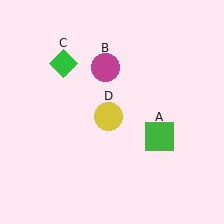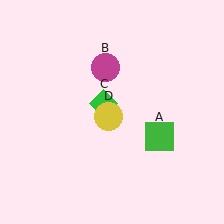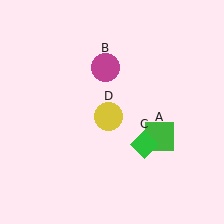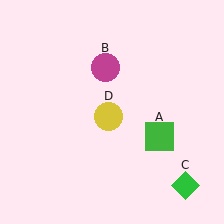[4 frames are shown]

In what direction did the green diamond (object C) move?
The green diamond (object C) moved down and to the right.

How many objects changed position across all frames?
1 object changed position: green diamond (object C).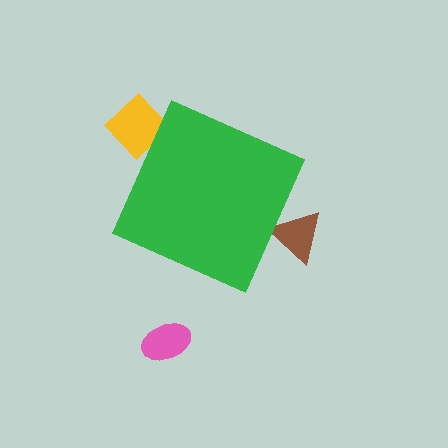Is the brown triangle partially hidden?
Yes, the brown triangle is partially hidden behind the green diamond.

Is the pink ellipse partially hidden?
No, the pink ellipse is fully visible.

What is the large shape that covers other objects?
A green diamond.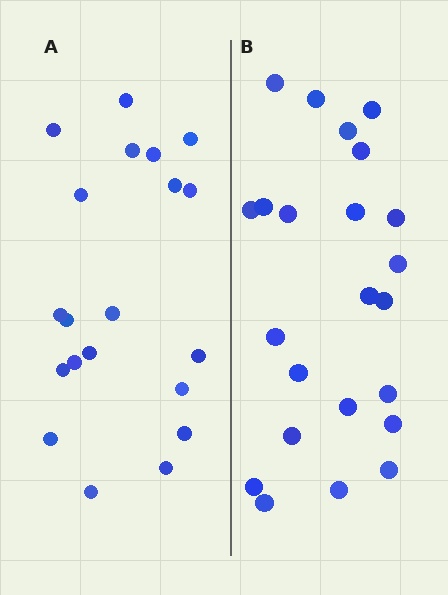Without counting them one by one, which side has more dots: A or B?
Region B (the right region) has more dots.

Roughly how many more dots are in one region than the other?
Region B has just a few more — roughly 2 or 3 more dots than region A.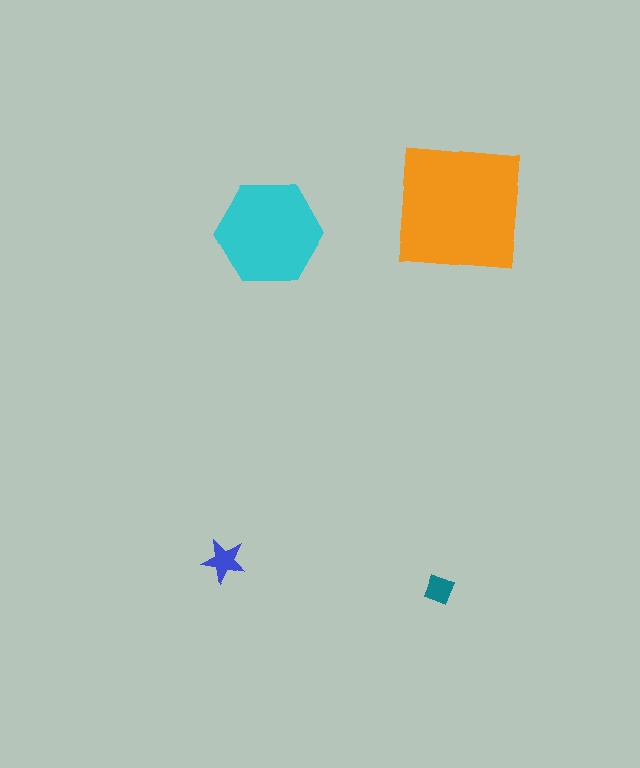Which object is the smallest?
The teal diamond.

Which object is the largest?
The orange square.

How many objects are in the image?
There are 4 objects in the image.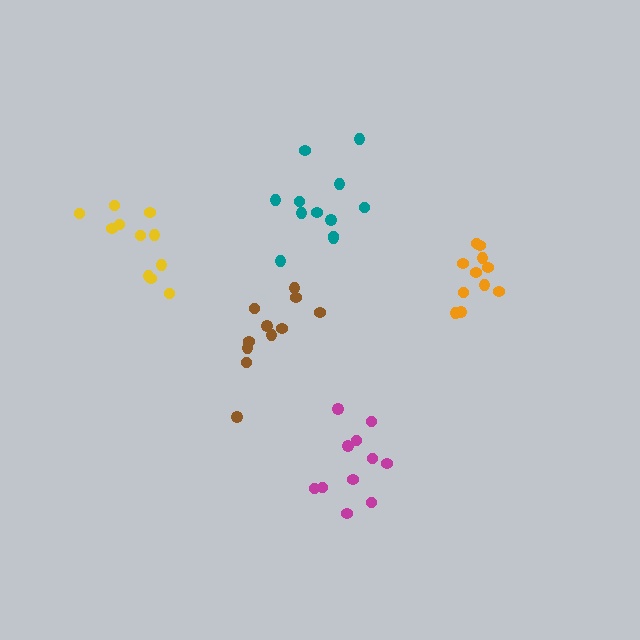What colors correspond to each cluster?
The clusters are colored: teal, magenta, yellow, orange, brown.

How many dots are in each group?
Group 1: 12 dots, Group 2: 11 dots, Group 3: 11 dots, Group 4: 11 dots, Group 5: 11 dots (56 total).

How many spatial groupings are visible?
There are 5 spatial groupings.